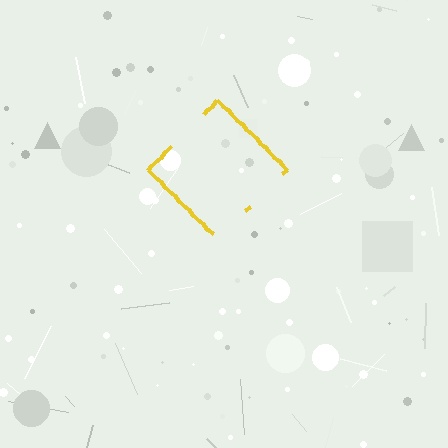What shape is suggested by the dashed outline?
The dashed outline suggests a diamond.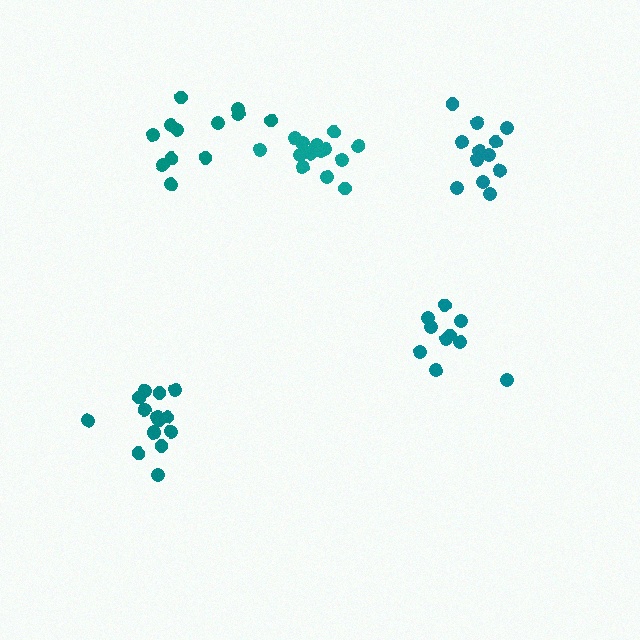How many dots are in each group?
Group 1: 10 dots, Group 2: 12 dots, Group 3: 12 dots, Group 4: 15 dots, Group 5: 15 dots (64 total).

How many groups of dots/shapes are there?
There are 5 groups.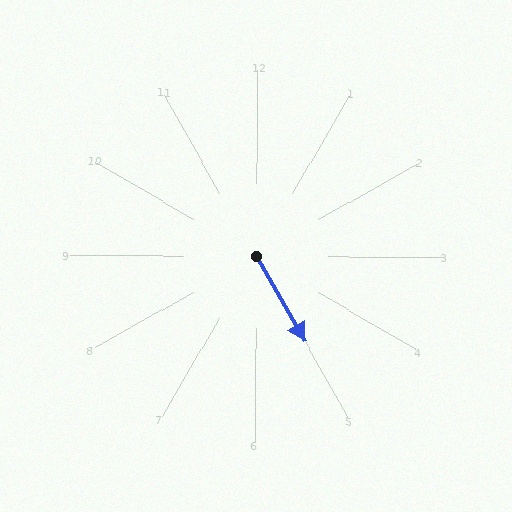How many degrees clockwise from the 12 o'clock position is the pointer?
Approximately 150 degrees.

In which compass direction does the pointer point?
Southeast.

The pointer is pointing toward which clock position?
Roughly 5 o'clock.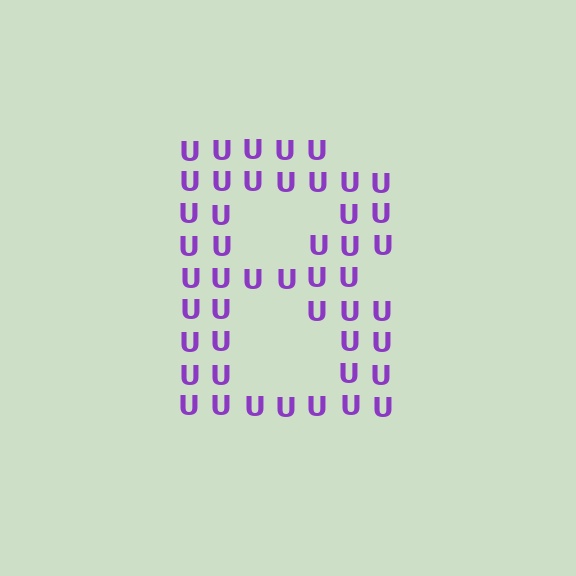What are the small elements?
The small elements are letter U's.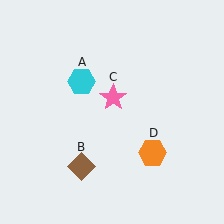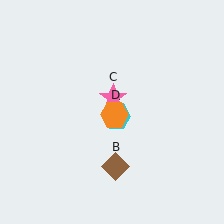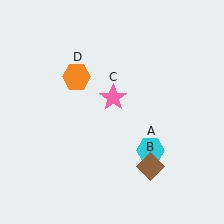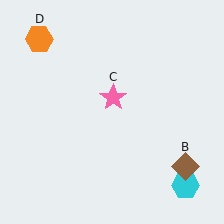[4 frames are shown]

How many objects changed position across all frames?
3 objects changed position: cyan hexagon (object A), brown diamond (object B), orange hexagon (object D).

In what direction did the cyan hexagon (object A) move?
The cyan hexagon (object A) moved down and to the right.